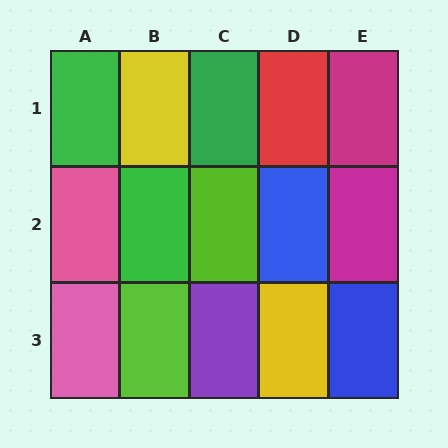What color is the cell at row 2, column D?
Blue.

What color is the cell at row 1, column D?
Red.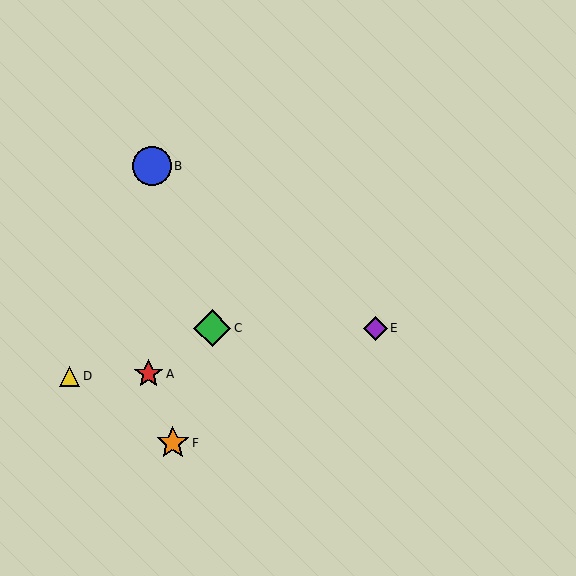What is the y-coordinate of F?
Object F is at y≈443.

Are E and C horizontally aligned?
Yes, both are at y≈328.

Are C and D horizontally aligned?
No, C is at y≈328 and D is at y≈376.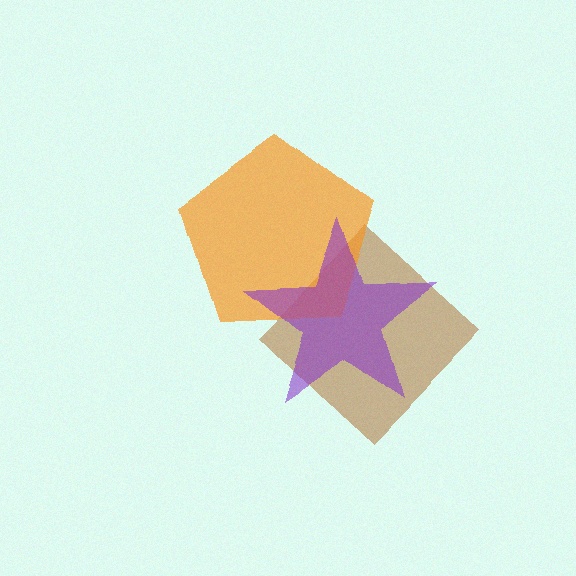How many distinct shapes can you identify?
There are 3 distinct shapes: a brown diamond, an orange pentagon, a purple star.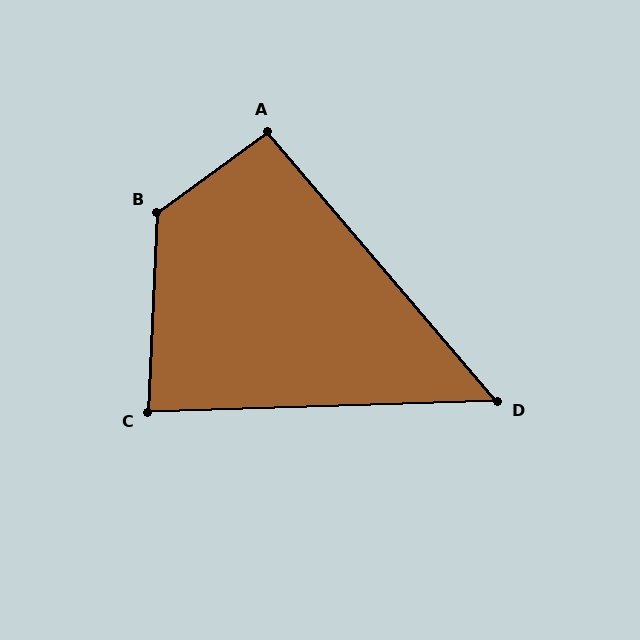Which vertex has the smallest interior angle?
D, at approximately 51 degrees.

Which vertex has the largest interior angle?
B, at approximately 129 degrees.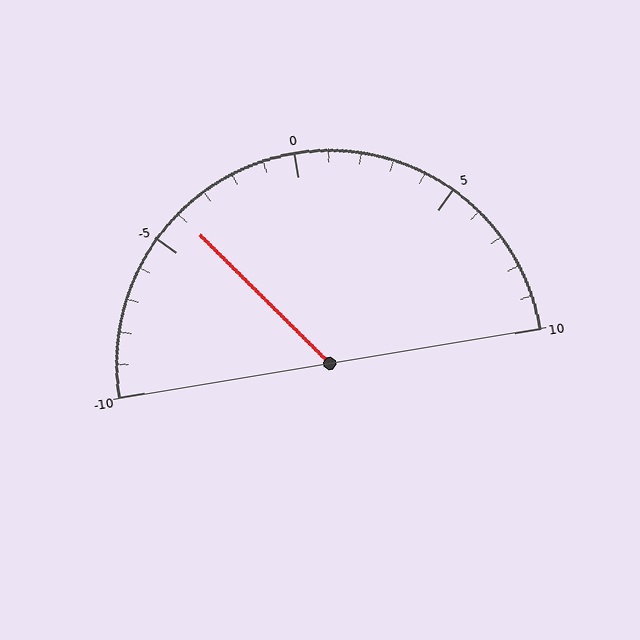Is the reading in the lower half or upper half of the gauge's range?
The reading is in the lower half of the range (-10 to 10).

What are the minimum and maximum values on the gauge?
The gauge ranges from -10 to 10.